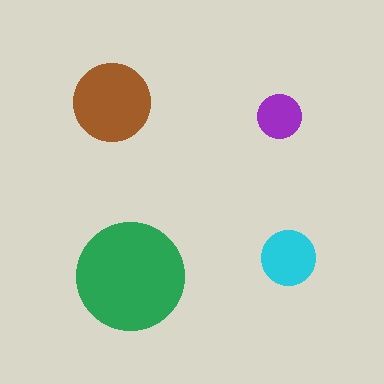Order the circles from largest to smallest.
the green one, the brown one, the cyan one, the purple one.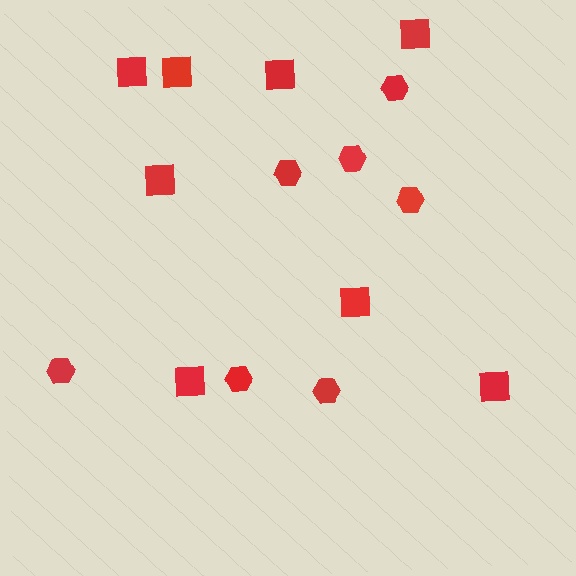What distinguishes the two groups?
There are 2 groups: one group of squares (8) and one group of hexagons (7).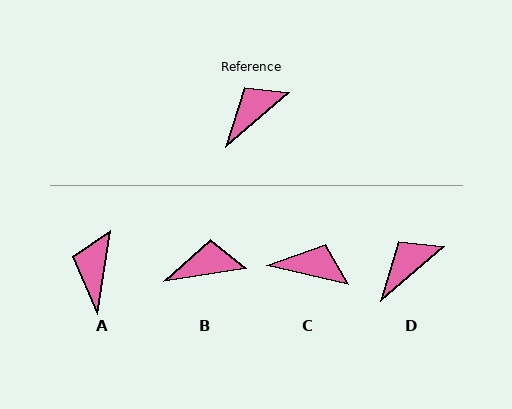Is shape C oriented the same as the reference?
No, it is off by about 53 degrees.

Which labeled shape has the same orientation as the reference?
D.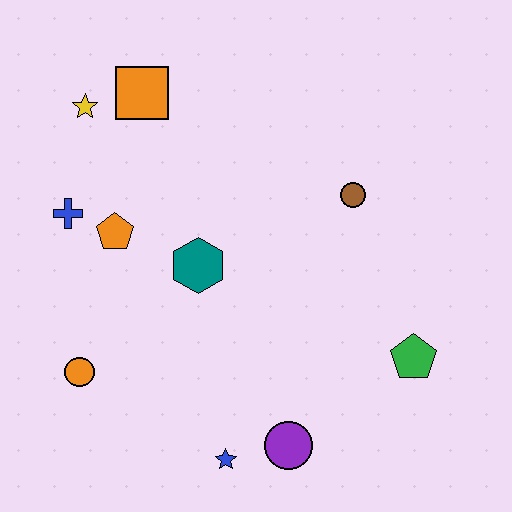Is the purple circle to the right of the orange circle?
Yes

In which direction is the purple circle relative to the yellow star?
The purple circle is below the yellow star.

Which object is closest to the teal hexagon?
The orange pentagon is closest to the teal hexagon.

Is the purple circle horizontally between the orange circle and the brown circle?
Yes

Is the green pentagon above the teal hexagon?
No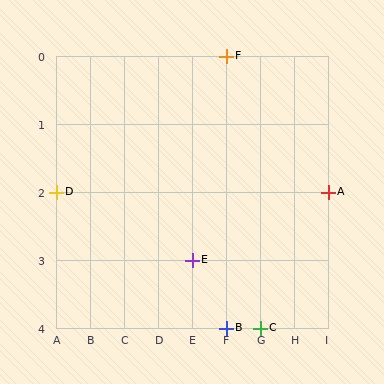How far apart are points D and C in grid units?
Points D and C are 6 columns and 2 rows apart (about 6.3 grid units diagonally).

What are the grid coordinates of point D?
Point D is at grid coordinates (A, 2).